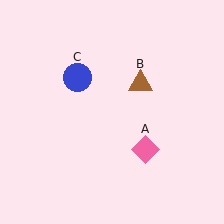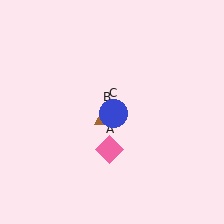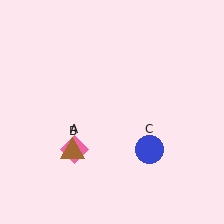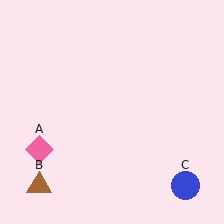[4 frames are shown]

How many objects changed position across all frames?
3 objects changed position: pink diamond (object A), brown triangle (object B), blue circle (object C).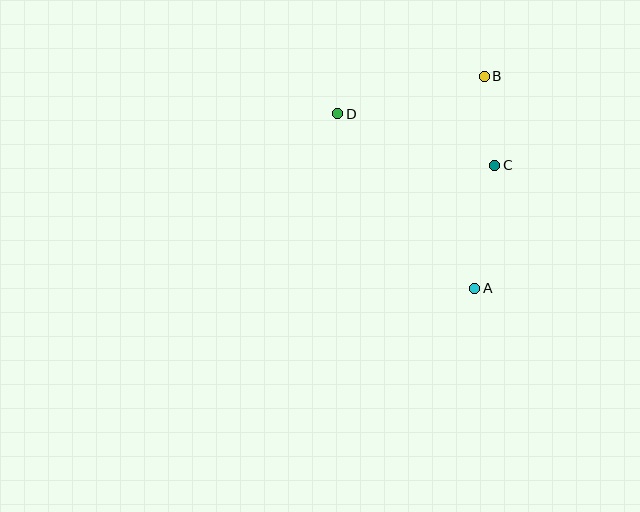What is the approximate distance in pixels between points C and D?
The distance between C and D is approximately 165 pixels.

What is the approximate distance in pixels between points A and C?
The distance between A and C is approximately 125 pixels.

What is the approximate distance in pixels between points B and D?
The distance between B and D is approximately 151 pixels.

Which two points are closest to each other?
Points B and C are closest to each other.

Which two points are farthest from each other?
Points A and D are farthest from each other.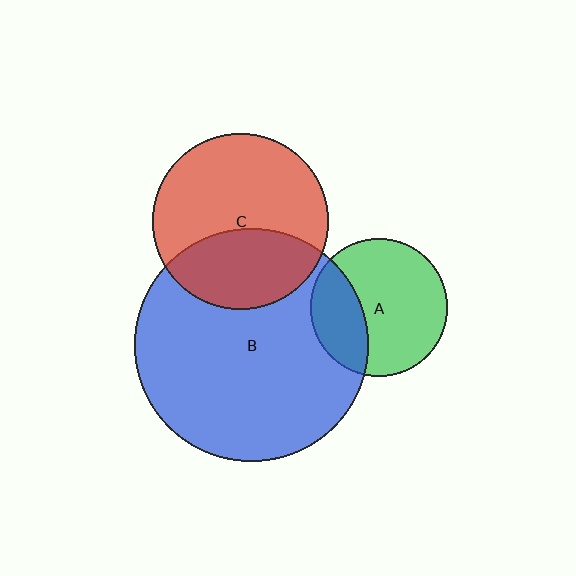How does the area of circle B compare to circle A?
Approximately 2.9 times.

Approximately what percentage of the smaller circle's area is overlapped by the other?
Approximately 30%.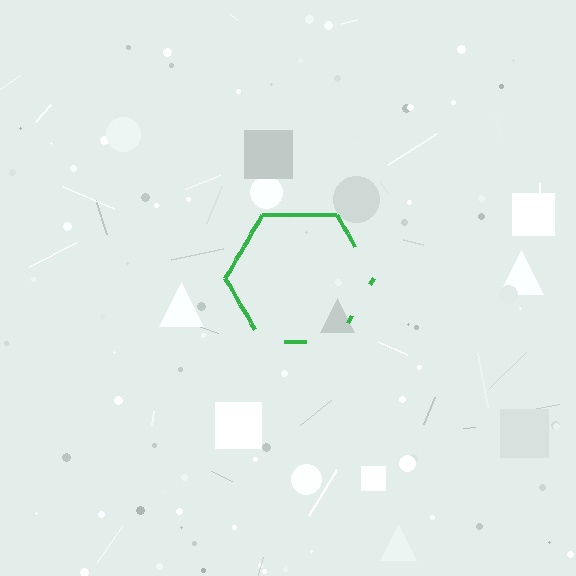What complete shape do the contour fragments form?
The contour fragments form a hexagon.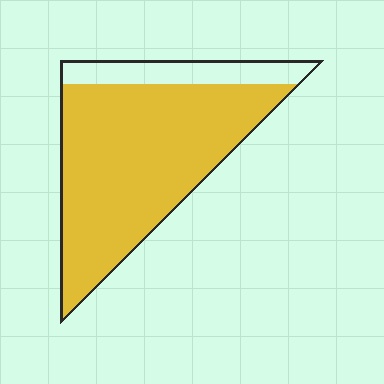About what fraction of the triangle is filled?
About five sixths (5/6).